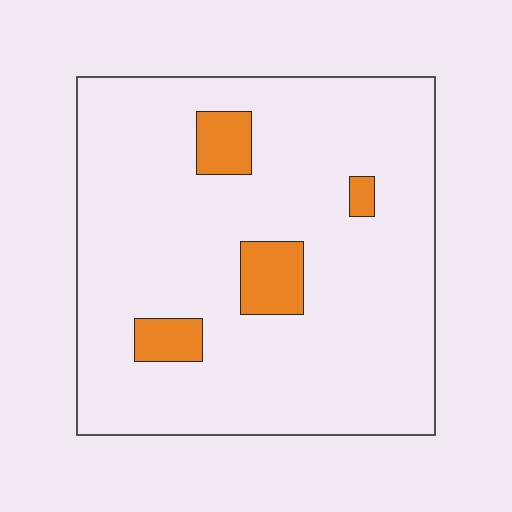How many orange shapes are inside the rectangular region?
4.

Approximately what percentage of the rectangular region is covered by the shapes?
Approximately 10%.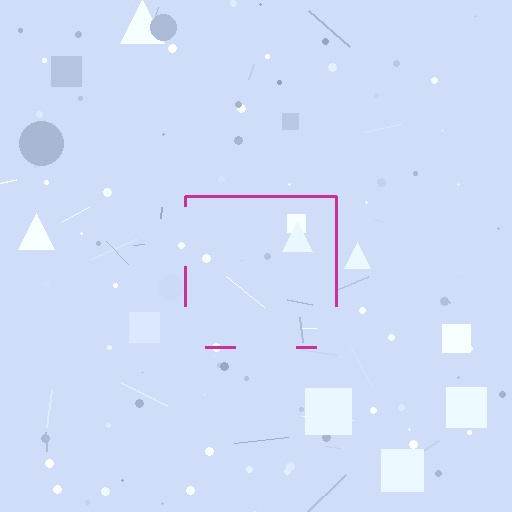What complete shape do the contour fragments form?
The contour fragments form a square.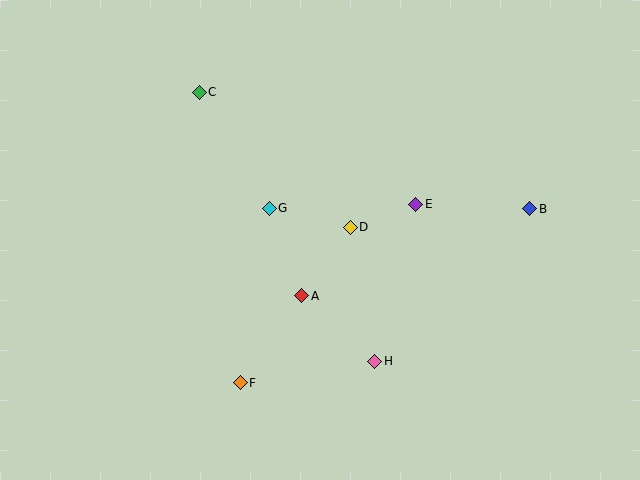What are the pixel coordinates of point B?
Point B is at (530, 209).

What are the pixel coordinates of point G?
Point G is at (269, 209).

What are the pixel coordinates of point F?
Point F is at (240, 383).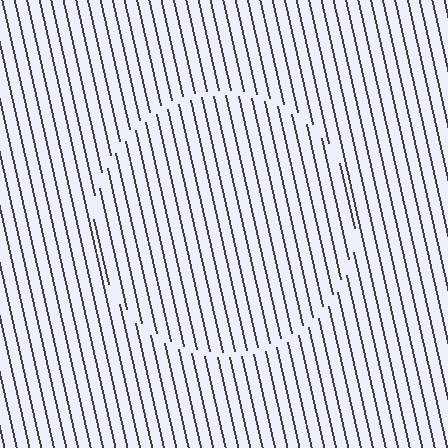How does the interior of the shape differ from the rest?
The interior of the shape contains the same grating, shifted by half a period — the contour is defined by the phase discontinuity where line-ends from the inner and outer gratings abut.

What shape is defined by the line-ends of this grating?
An illusory circle. The interior of the shape contains the same grating, shifted by half a period — the contour is defined by the phase discontinuity where line-ends from the inner and outer gratings abut.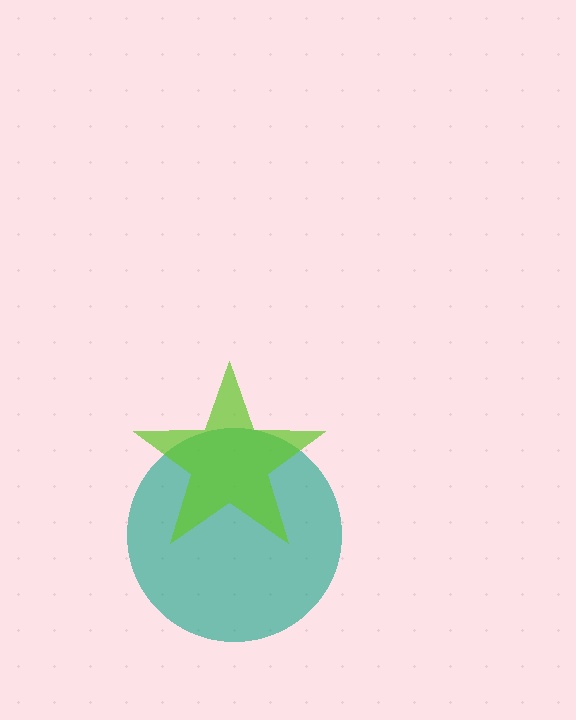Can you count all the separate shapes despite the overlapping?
Yes, there are 2 separate shapes.